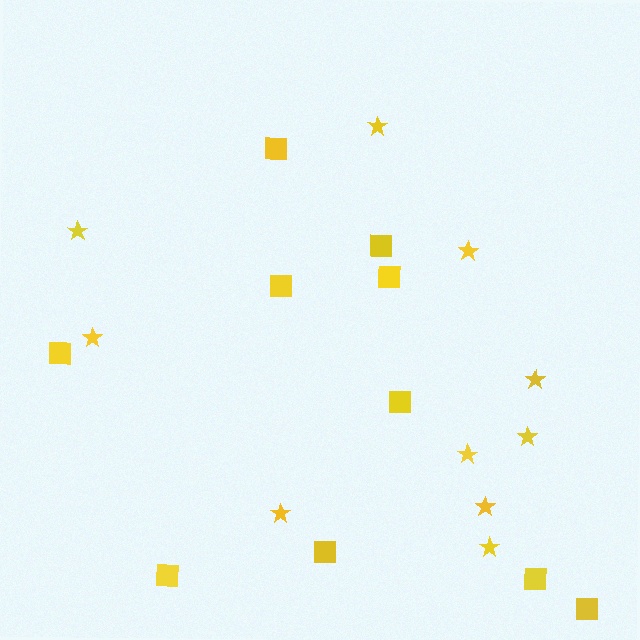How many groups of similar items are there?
There are 2 groups: one group of stars (10) and one group of squares (10).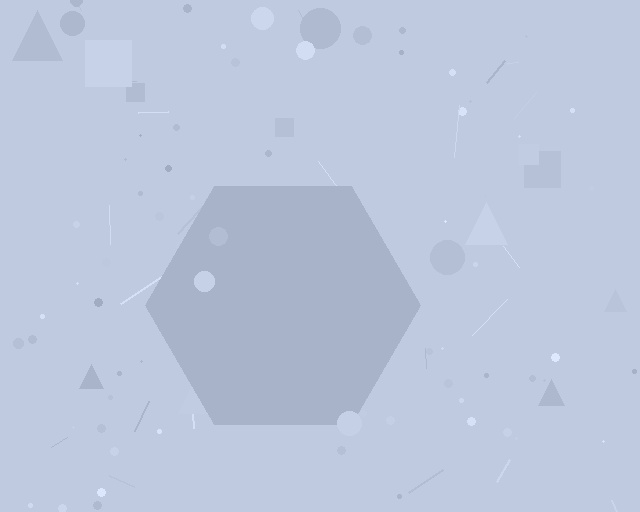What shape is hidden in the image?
A hexagon is hidden in the image.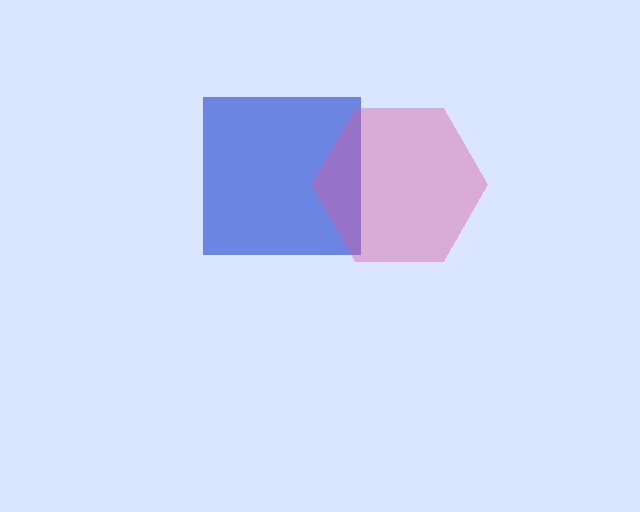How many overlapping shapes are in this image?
There are 2 overlapping shapes in the image.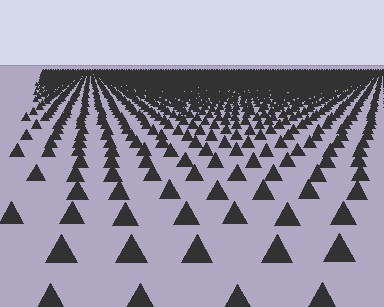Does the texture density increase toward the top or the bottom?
Density increases toward the top.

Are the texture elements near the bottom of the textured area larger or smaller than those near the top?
Larger. Near the bottom, elements are closer to the viewer and appear at a bigger on-screen size.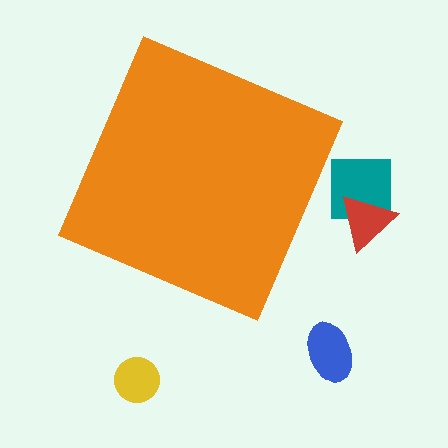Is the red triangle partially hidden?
No, the red triangle is fully visible.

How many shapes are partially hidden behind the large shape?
0 shapes are partially hidden.